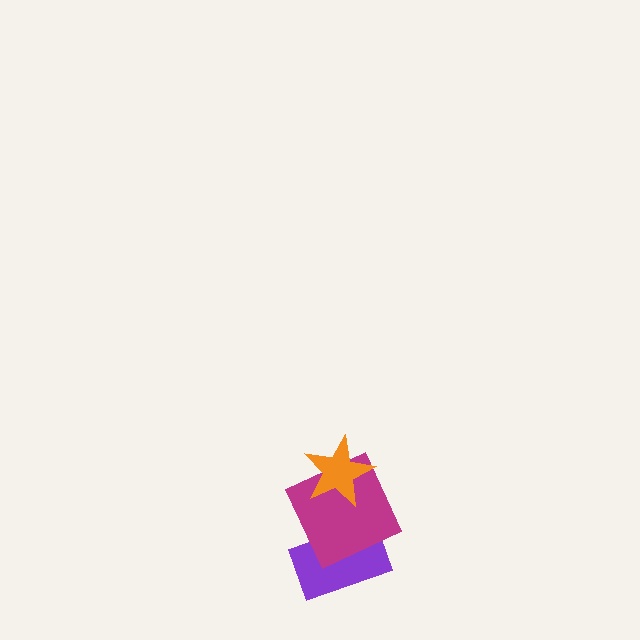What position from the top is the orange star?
The orange star is 1st from the top.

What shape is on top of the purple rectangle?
The magenta square is on top of the purple rectangle.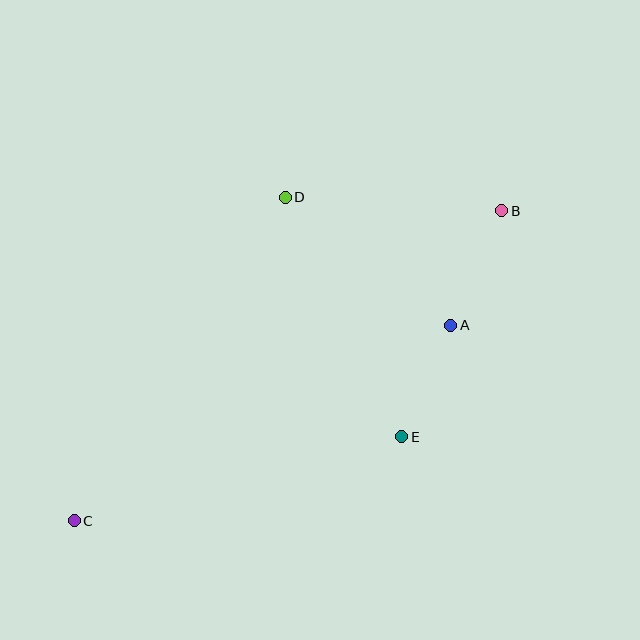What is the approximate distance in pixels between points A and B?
The distance between A and B is approximately 125 pixels.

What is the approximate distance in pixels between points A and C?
The distance between A and C is approximately 425 pixels.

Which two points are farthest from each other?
Points B and C are farthest from each other.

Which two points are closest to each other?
Points A and E are closest to each other.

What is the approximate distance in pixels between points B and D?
The distance between B and D is approximately 217 pixels.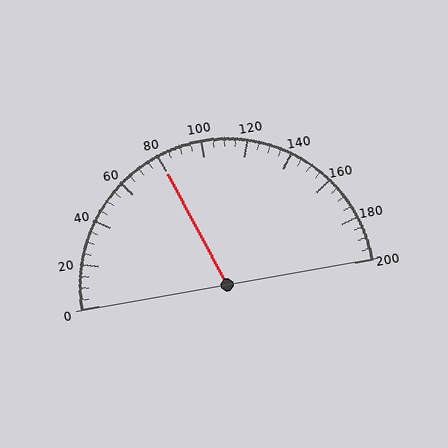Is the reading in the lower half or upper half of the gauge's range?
The reading is in the lower half of the range (0 to 200).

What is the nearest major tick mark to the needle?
The nearest major tick mark is 80.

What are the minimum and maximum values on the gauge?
The gauge ranges from 0 to 200.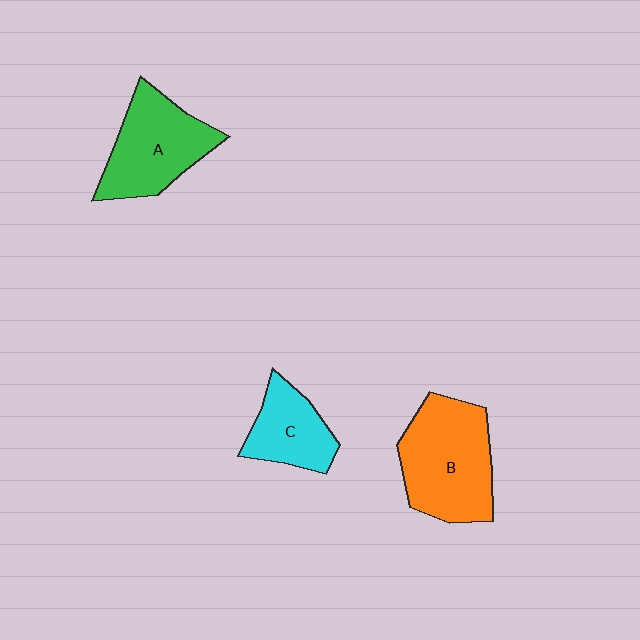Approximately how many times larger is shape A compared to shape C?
Approximately 1.5 times.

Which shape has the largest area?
Shape B (orange).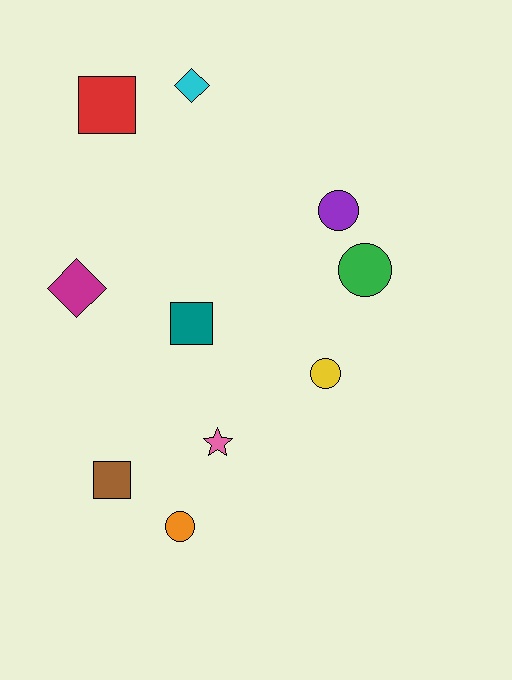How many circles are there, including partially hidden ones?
There are 4 circles.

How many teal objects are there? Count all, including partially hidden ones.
There is 1 teal object.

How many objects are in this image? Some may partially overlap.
There are 10 objects.